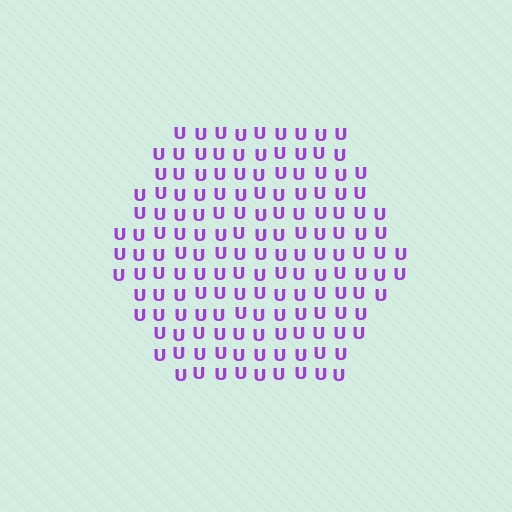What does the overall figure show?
The overall figure shows a hexagon.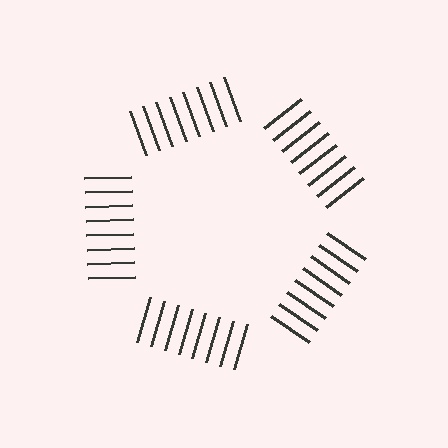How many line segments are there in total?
40 — 8 along each of the 5 edges.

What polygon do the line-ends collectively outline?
An illusory pentagon — the line segments terminate on its edges but no continuous stroke is drawn.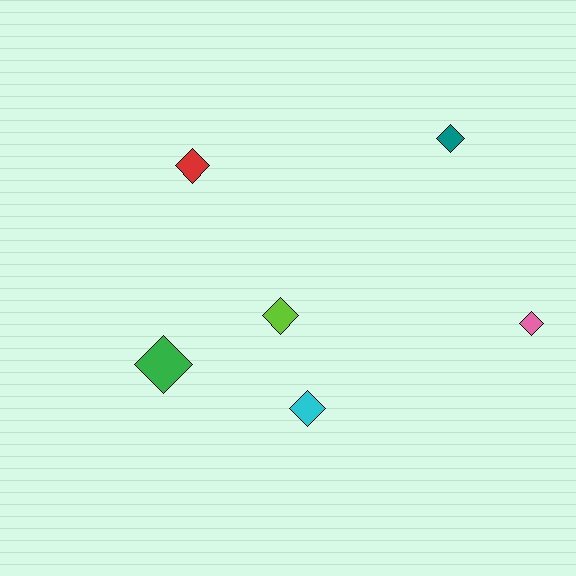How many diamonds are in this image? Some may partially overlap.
There are 6 diamonds.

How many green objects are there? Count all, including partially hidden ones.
There is 1 green object.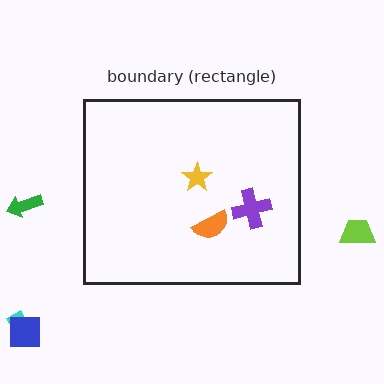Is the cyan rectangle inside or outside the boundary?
Outside.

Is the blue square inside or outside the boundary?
Outside.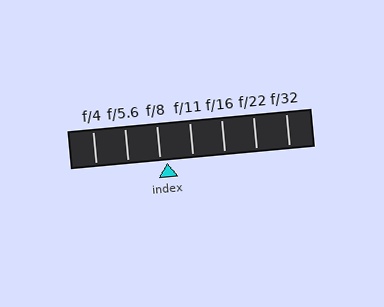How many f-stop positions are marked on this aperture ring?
There are 7 f-stop positions marked.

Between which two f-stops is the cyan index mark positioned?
The index mark is between f/8 and f/11.